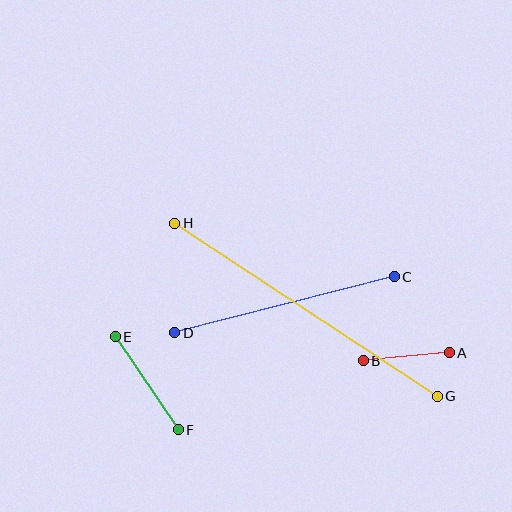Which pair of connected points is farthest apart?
Points G and H are farthest apart.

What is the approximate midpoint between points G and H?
The midpoint is at approximately (306, 310) pixels.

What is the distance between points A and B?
The distance is approximately 86 pixels.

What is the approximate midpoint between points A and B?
The midpoint is at approximately (406, 357) pixels.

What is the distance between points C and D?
The distance is approximately 227 pixels.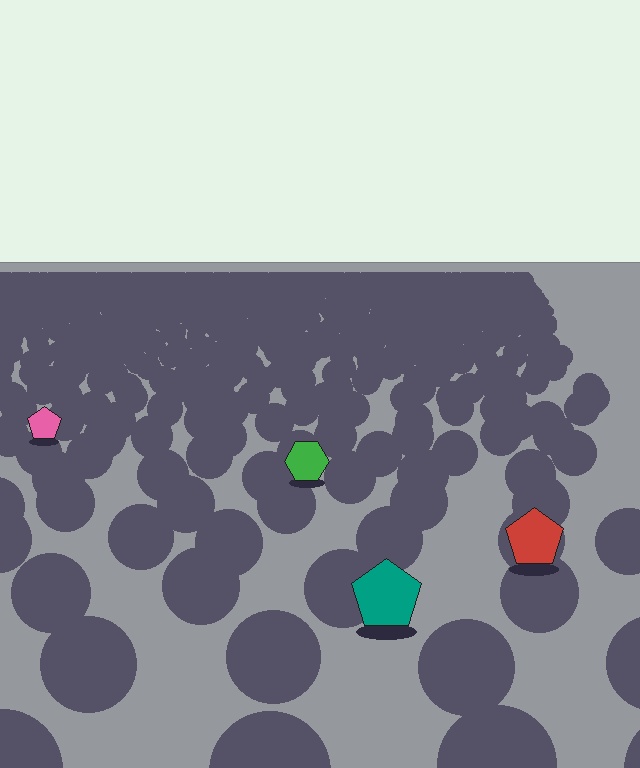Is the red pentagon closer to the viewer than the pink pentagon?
Yes. The red pentagon is closer — you can tell from the texture gradient: the ground texture is coarser near it.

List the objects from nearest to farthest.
From nearest to farthest: the teal pentagon, the red pentagon, the green hexagon, the pink pentagon.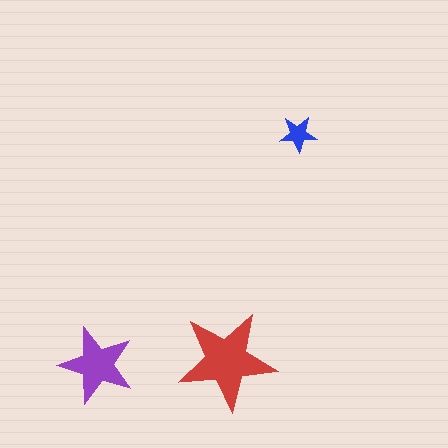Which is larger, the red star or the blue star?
The red one.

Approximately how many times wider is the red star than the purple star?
About 1.5 times wider.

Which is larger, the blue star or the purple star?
The purple one.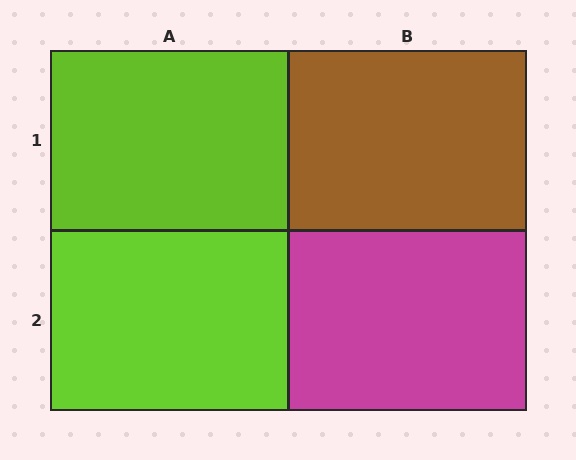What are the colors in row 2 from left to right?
Lime, magenta.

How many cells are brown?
1 cell is brown.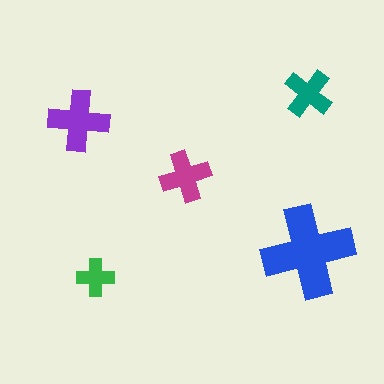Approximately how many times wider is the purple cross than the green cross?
About 1.5 times wider.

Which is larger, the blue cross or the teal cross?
The blue one.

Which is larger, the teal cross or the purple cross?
The purple one.